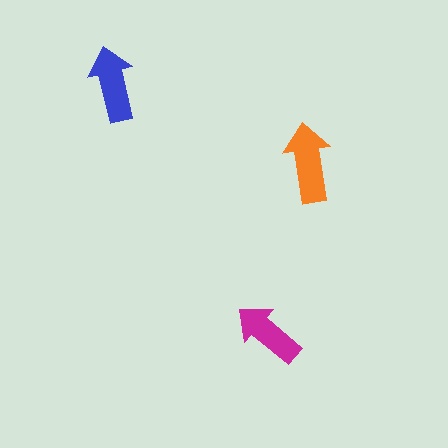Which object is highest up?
The blue arrow is topmost.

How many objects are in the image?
There are 3 objects in the image.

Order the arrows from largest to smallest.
the orange one, the blue one, the magenta one.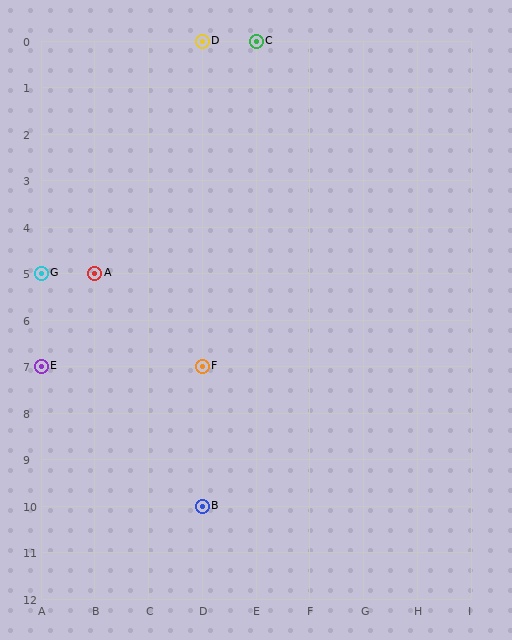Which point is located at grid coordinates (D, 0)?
Point D is at (D, 0).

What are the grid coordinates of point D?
Point D is at grid coordinates (D, 0).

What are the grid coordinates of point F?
Point F is at grid coordinates (D, 7).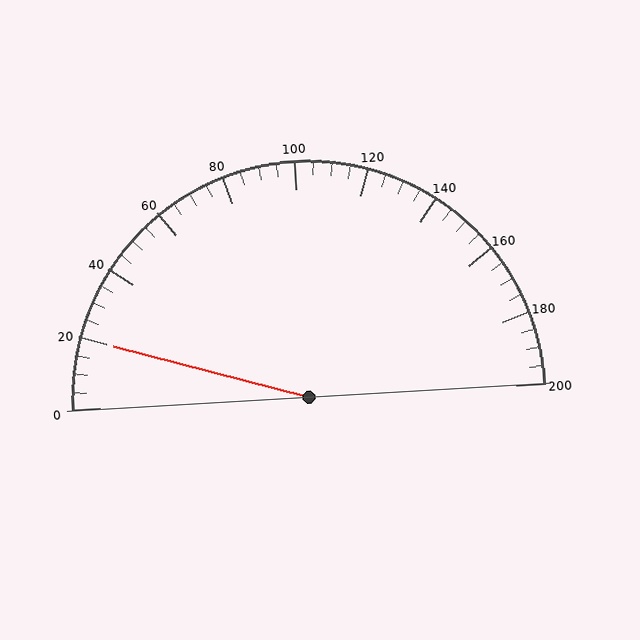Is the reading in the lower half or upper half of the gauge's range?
The reading is in the lower half of the range (0 to 200).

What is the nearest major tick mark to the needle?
The nearest major tick mark is 20.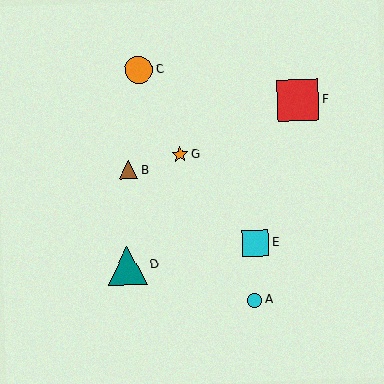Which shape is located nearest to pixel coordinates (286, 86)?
The red square (labeled F) at (298, 100) is nearest to that location.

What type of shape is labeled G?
Shape G is an orange star.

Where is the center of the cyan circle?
The center of the cyan circle is at (254, 300).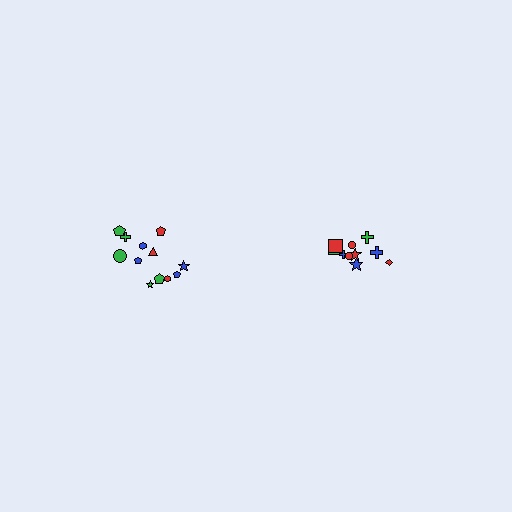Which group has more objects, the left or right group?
The left group.